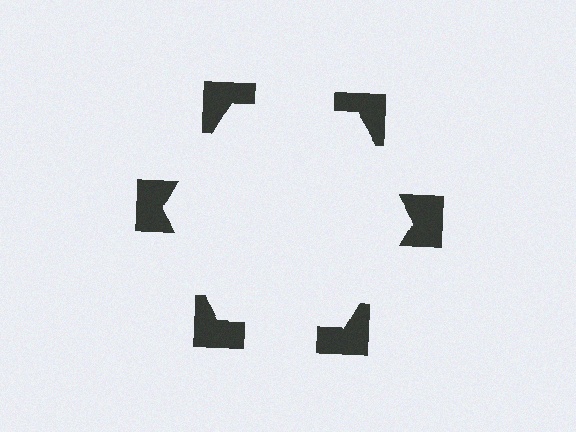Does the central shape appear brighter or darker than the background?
It typically appears slightly brighter than the background, even though no actual brightness change is drawn.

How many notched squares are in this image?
There are 6 — one at each vertex of the illusory hexagon.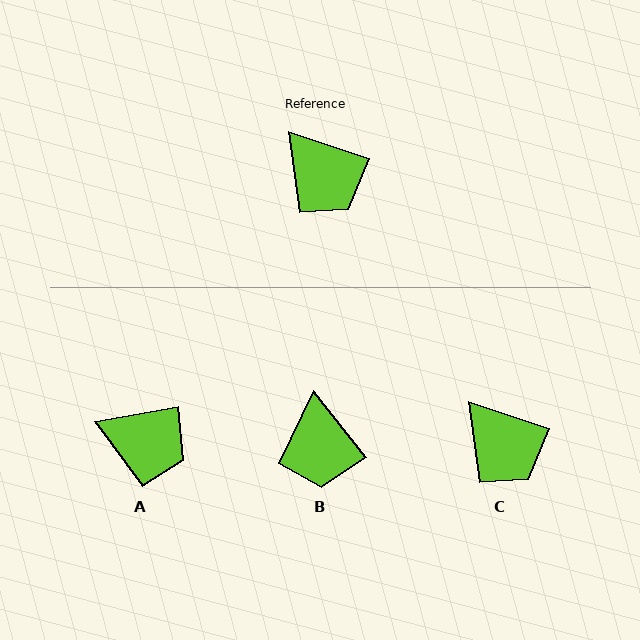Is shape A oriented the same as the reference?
No, it is off by about 28 degrees.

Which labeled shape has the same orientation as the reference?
C.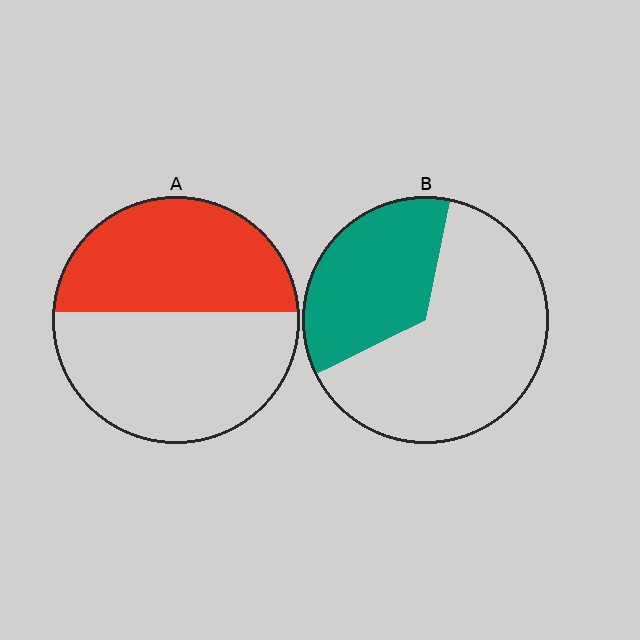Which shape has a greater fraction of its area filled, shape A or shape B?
Shape A.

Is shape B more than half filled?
No.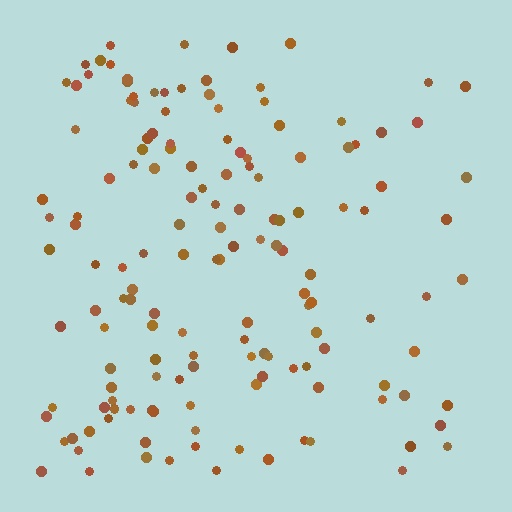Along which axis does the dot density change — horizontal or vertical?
Horizontal.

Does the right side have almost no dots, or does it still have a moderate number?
Still a moderate number, just noticeably fewer than the left.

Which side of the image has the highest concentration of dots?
The left.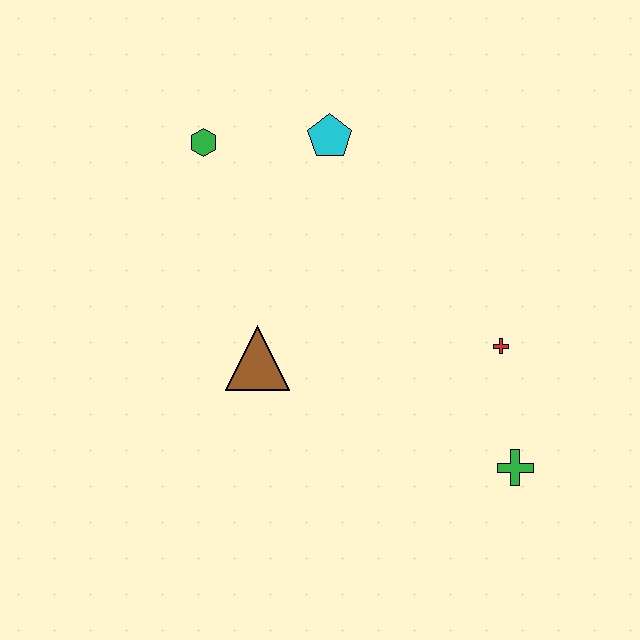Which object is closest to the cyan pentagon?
The green hexagon is closest to the cyan pentagon.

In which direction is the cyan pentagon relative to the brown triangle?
The cyan pentagon is above the brown triangle.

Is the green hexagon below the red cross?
No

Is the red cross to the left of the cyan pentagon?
No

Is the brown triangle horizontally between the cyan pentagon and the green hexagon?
Yes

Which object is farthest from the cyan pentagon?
The green cross is farthest from the cyan pentagon.